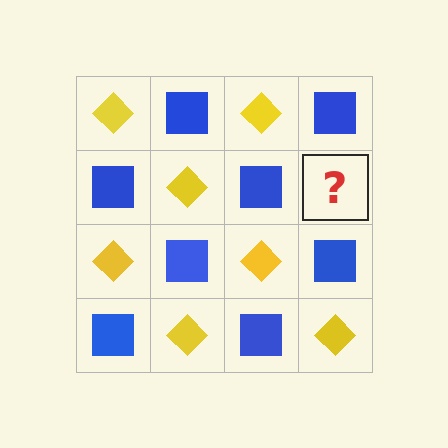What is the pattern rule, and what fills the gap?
The rule is that it alternates yellow diamond and blue square in a checkerboard pattern. The gap should be filled with a yellow diamond.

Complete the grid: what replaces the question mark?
The question mark should be replaced with a yellow diamond.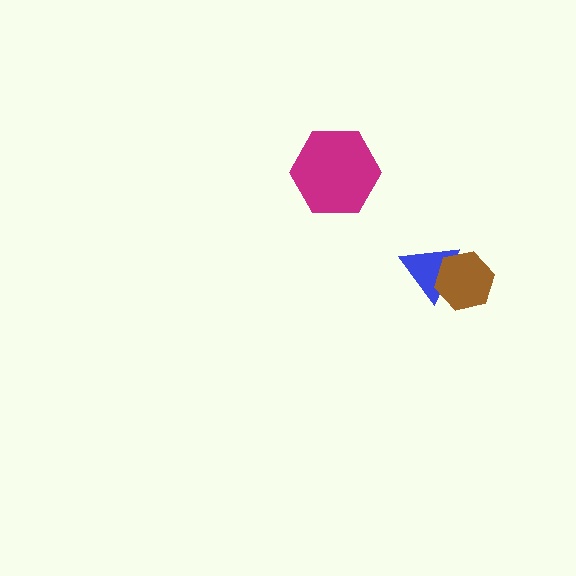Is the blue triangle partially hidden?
Yes, it is partially covered by another shape.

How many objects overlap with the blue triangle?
1 object overlaps with the blue triangle.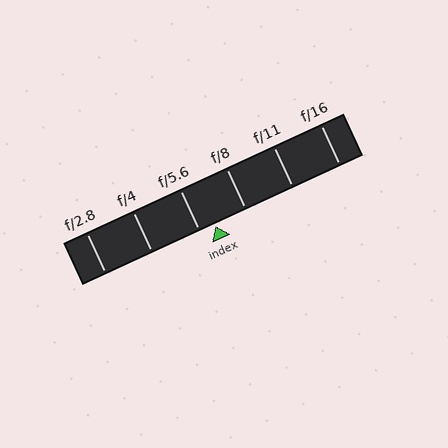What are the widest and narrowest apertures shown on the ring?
The widest aperture shown is f/2.8 and the narrowest is f/16.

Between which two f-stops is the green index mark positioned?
The index mark is between f/5.6 and f/8.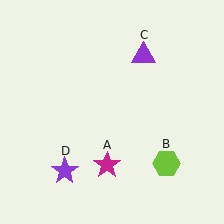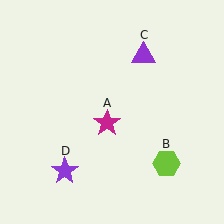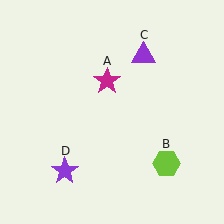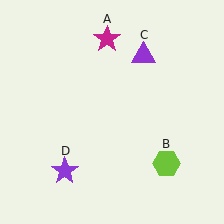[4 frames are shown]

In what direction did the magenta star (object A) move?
The magenta star (object A) moved up.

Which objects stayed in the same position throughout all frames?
Lime hexagon (object B) and purple triangle (object C) and purple star (object D) remained stationary.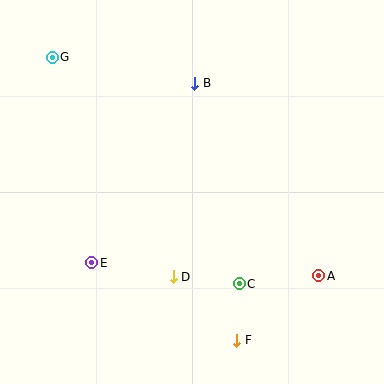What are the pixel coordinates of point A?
Point A is at (319, 276).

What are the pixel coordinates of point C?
Point C is at (239, 284).